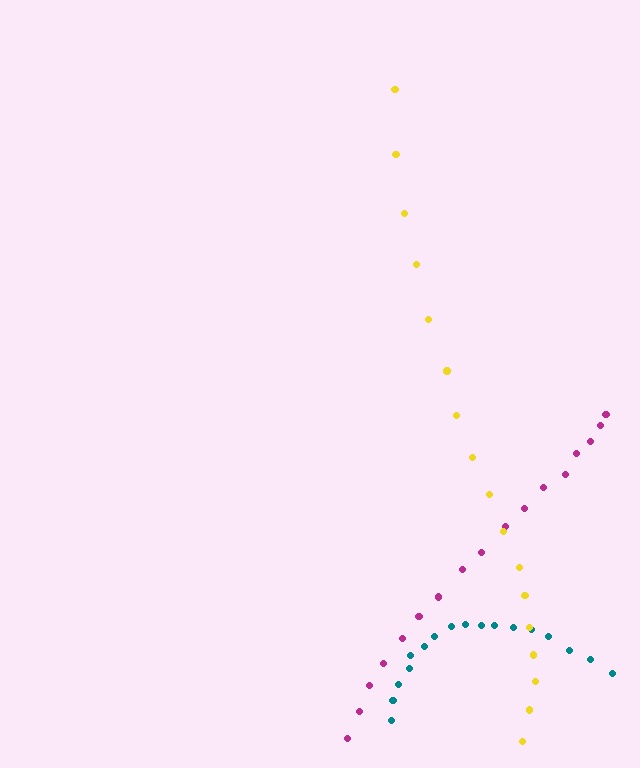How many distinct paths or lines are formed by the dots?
There are 3 distinct paths.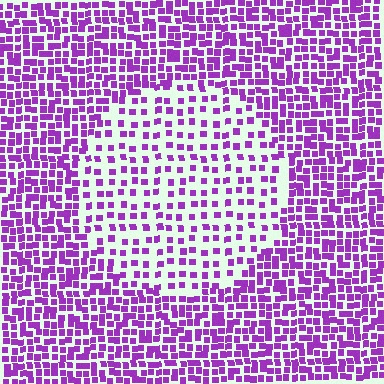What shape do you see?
I see a circle.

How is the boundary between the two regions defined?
The boundary is defined by a change in element density (approximately 2.1x ratio). All elements are the same color, size, and shape.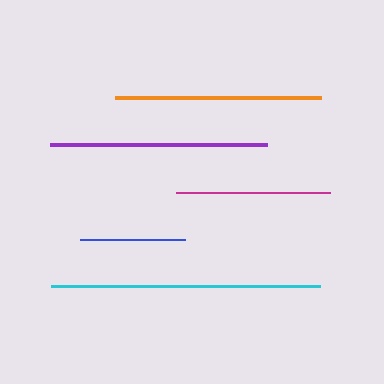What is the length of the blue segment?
The blue segment is approximately 105 pixels long.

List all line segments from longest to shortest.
From longest to shortest: cyan, purple, orange, magenta, blue.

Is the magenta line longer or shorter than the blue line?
The magenta line is longer than the blue line.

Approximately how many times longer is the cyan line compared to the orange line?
The cyan line is approximately 1.3 times the length of the orange line.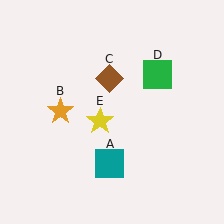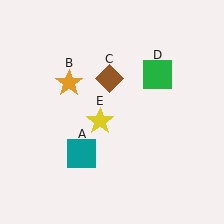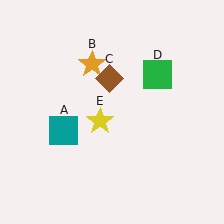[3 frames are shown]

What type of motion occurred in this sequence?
The teal square (object A), orange star (object B) rotated clockwise around the center of the scene.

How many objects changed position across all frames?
2 objects changed position: teal square (object A), orange star (object B).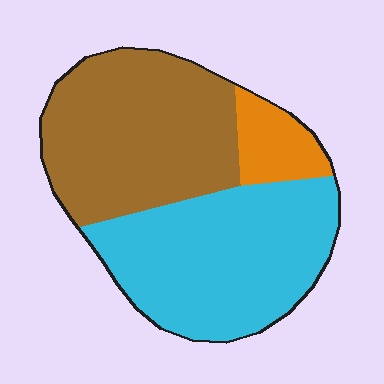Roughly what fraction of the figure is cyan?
Cyan takes up between a third and a half of the figure.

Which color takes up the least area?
Orange, at roughly 10%.